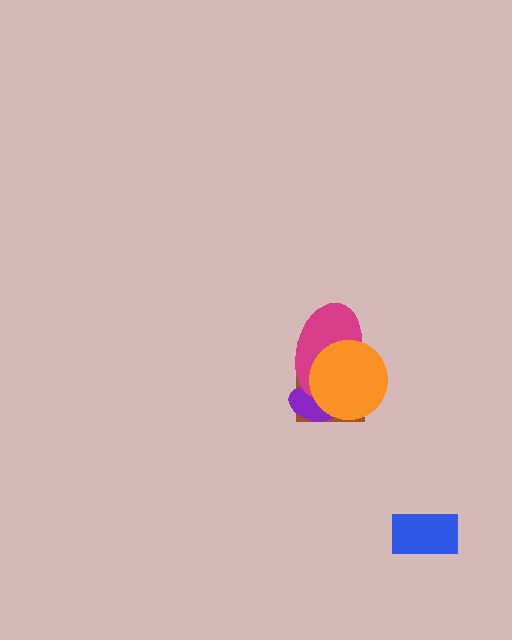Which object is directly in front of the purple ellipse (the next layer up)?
The magenta ellipse is directly in front of the purple ellipse.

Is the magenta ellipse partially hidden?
Yes, it is partially covered by another shape.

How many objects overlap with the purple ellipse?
3 objects overlap with the purple ellipse.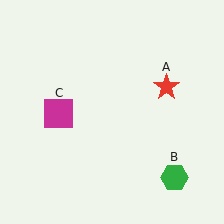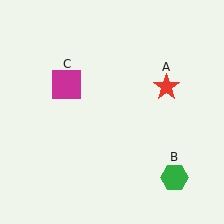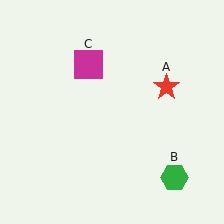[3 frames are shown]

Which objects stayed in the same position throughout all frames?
Red star (object A) and green hexagon (object B) remained stationary.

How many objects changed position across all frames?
1 object changed position: magenta square (object C).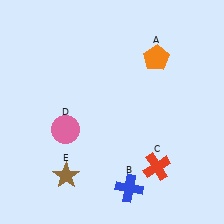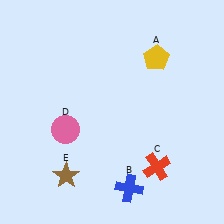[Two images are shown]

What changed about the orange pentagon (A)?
In Image 1, A is orange. In Image 2, it changed to yellow.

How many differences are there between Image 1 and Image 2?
There is 1 difference between the two images.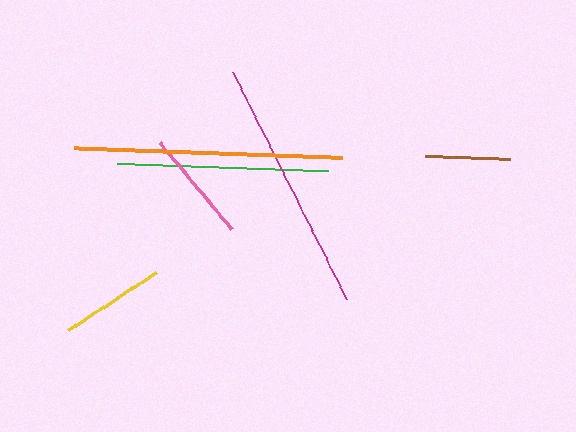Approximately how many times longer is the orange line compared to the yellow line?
The orange line is approximately 2.5 times the length of the yellow line.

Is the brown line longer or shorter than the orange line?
The orange line is longer than the brown line.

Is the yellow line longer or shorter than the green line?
The green line is longer than the yellow line.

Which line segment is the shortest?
The brown line is the shortest at approximately 85 pixels.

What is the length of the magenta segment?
The magenta segment is approximately 254 pixels long.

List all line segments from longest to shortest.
From longest to shortest: orange, magenta, green, pink, yellow, brown.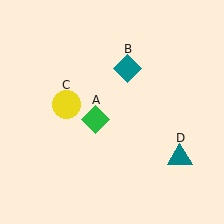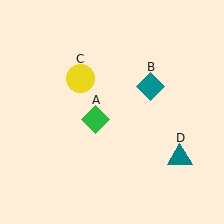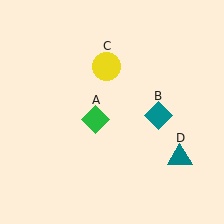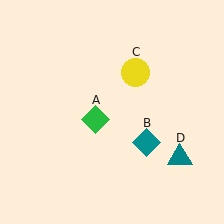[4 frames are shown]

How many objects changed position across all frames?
2 objects changed position: teal diamond (object B), yellow circle (object C).